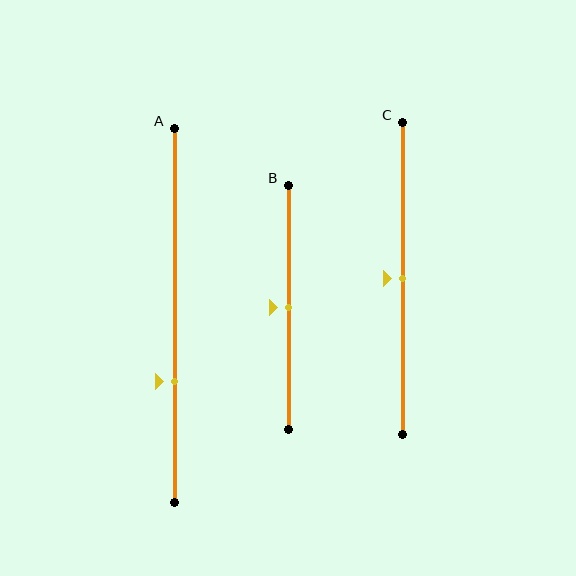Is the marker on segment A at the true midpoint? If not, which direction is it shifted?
No, the marker on segment A is shifted downward by about 18% of the segment length.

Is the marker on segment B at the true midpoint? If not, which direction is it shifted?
Yes, the marker on segment B is at the true midpoint.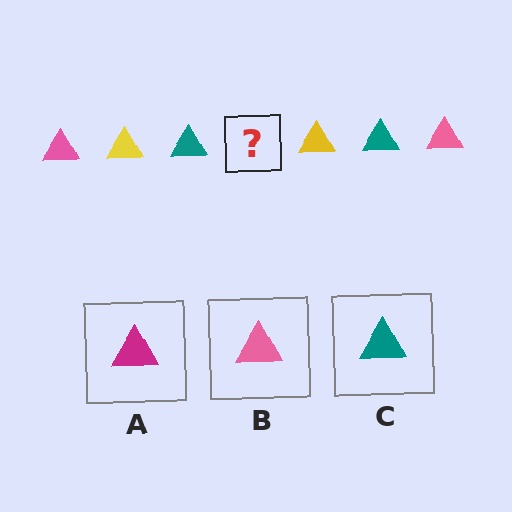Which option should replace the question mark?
Option B.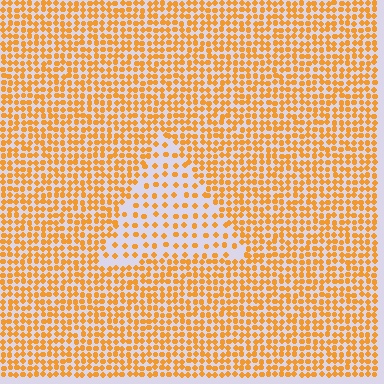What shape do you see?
I see a triangle.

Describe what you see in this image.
The image contains small orange elements arranged at two different densities. A triangle-shaped region is visible where the elements are less densely packed than the surrounding area.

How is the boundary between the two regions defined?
The boundary is defined by a change in element density (approximately 2.3x ratio). All elements are the same color, size, and shape.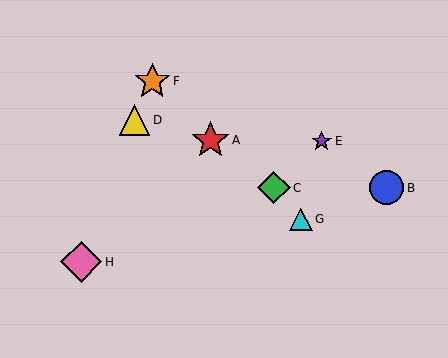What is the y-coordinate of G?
Object G is at y≈219.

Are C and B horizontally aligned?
Yes, both are at y≈188.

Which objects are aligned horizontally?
Objects B, C are aligned horizontally.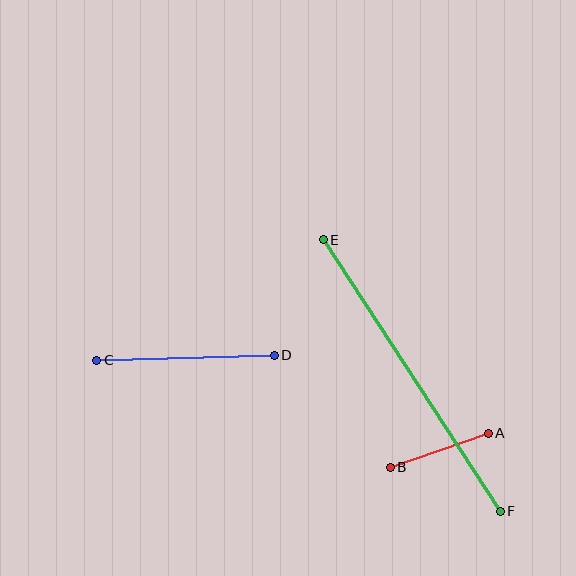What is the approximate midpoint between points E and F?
The midpoint is at approximately (412, 375) pixels.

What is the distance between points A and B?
The distance is approximately 104 pixels.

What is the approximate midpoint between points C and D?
The midpoint is at approximately (185, 358) pixels.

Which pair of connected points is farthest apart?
Points E and F are farthest apart.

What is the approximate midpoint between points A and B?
The midpoint is at approximately (439, 450) pixels.